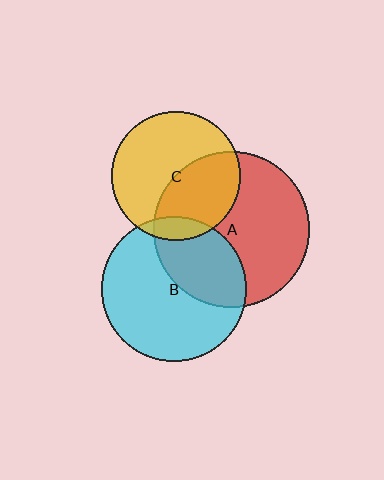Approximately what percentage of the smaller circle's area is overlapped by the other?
Approximately 40%.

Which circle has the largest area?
Circle A (red).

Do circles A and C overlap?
Yes.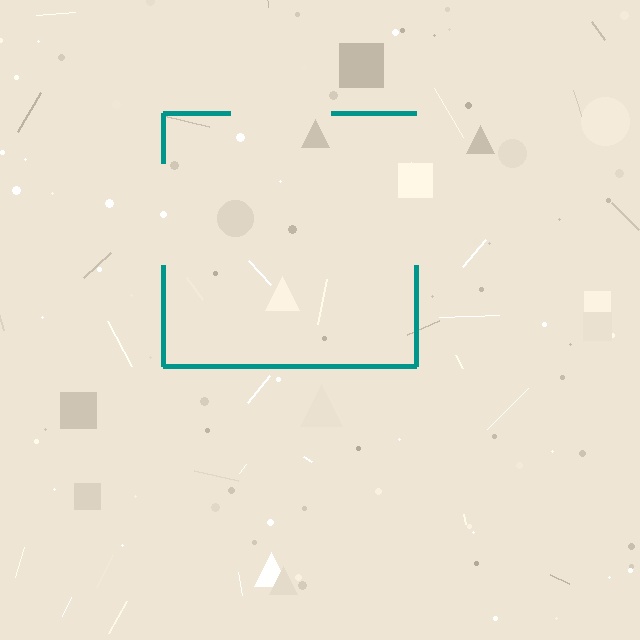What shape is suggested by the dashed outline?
The dashed outline suggests a square.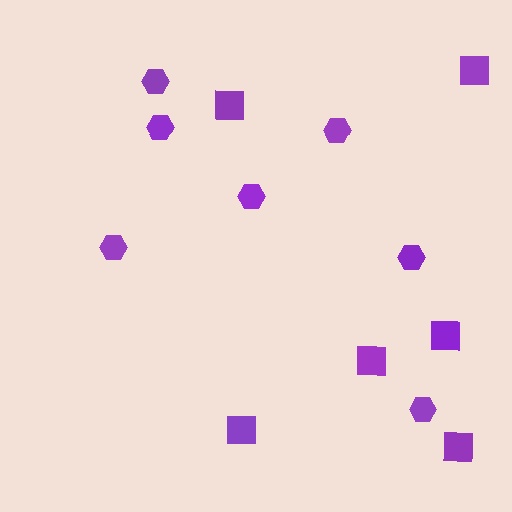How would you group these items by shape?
There are 2 groups: one group of hexagons (7) and one group of squares (6).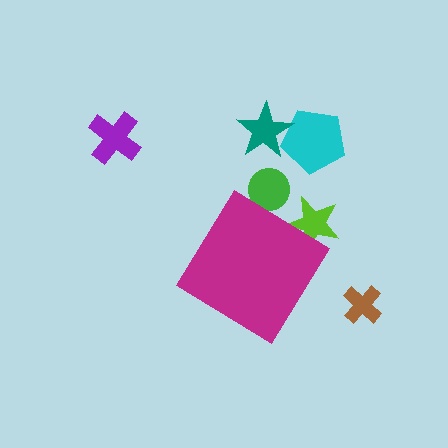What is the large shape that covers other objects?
A magenta diamond.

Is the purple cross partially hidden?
No, the purple cross is fully visible.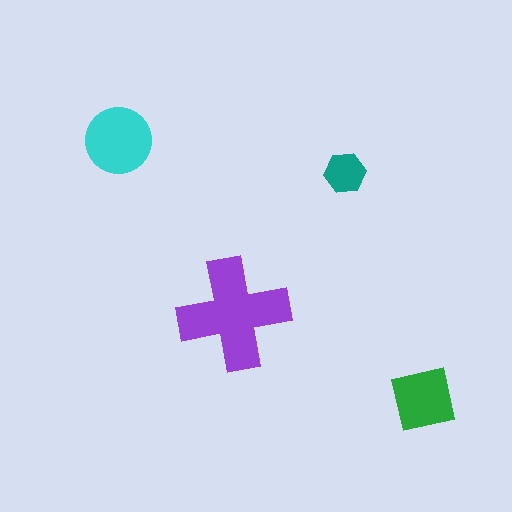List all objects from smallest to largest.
The teal hexagon, the green square, the cyan circle, the purple cross.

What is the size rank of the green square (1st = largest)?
3rd.